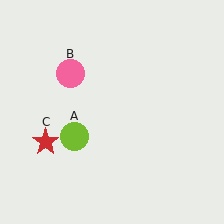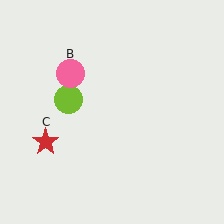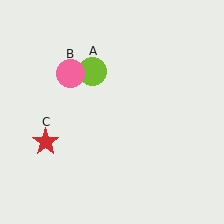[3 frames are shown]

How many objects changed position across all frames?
1 object changed position: lime circle (object A).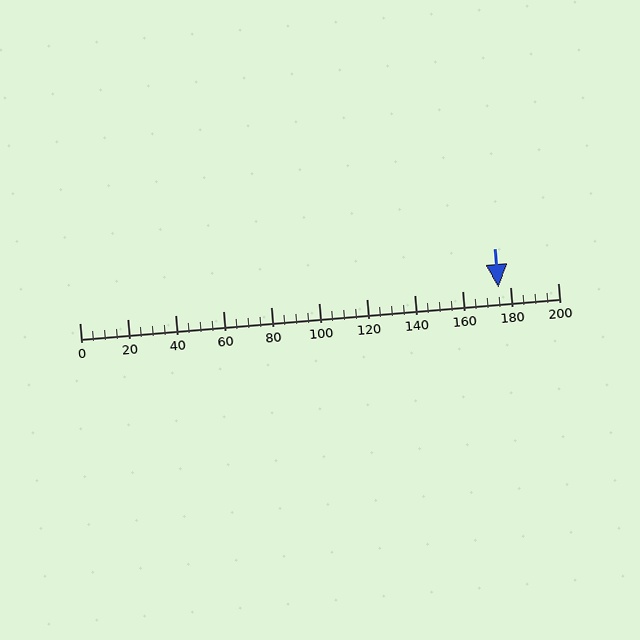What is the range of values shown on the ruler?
The ruler shows values from 0 to 200.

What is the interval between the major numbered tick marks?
The major tick marks are spaced 20 units apart.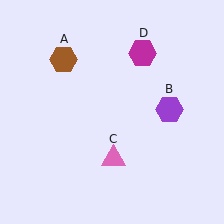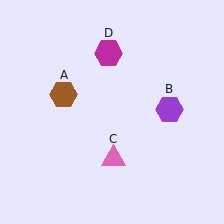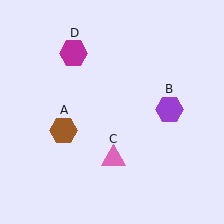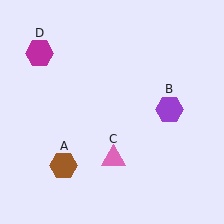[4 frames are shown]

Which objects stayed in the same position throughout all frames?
Purple hexagon (object B) and pink triangle (object C) remained stationary.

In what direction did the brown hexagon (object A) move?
The brown hexagon (object A) moved down.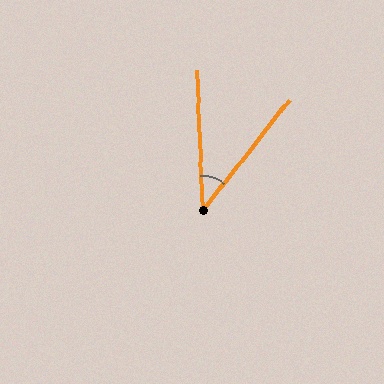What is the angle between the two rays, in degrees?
Approximately 41 degrees.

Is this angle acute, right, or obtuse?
It is acute.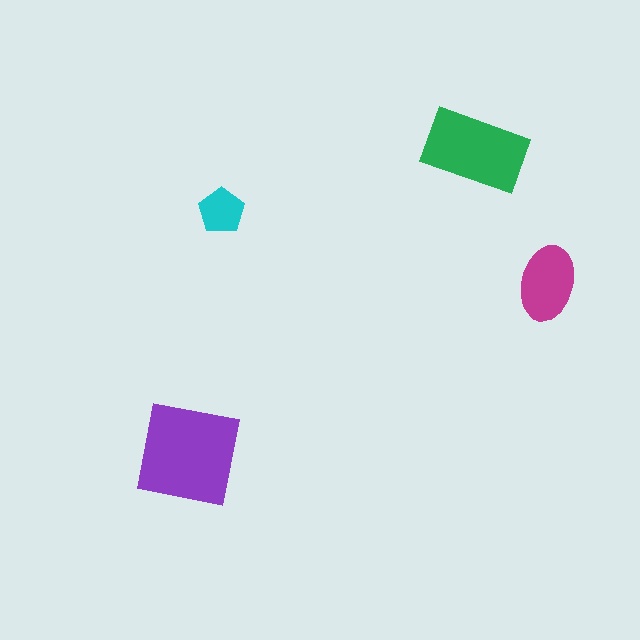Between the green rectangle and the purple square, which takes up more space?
The purple square.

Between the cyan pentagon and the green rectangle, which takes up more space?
The green rectangle.